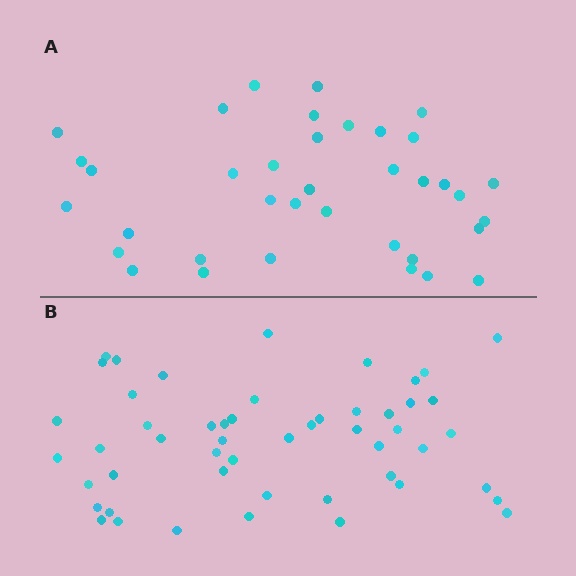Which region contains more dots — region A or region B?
Region B (the bottom region) has more dots.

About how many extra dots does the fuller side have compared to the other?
Region B has approximately 15 more dots than region A.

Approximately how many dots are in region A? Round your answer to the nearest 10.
About 40 dots. (The exact count is 37, which rounds to 40.)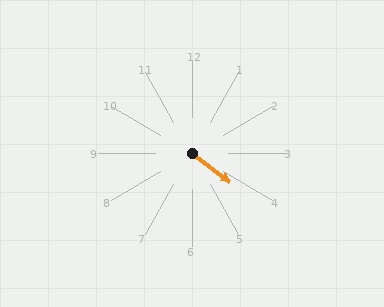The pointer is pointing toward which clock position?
Roughly 4 o'clock.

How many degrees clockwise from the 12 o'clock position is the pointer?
Approximately 126 degrees.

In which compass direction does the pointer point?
Southeast.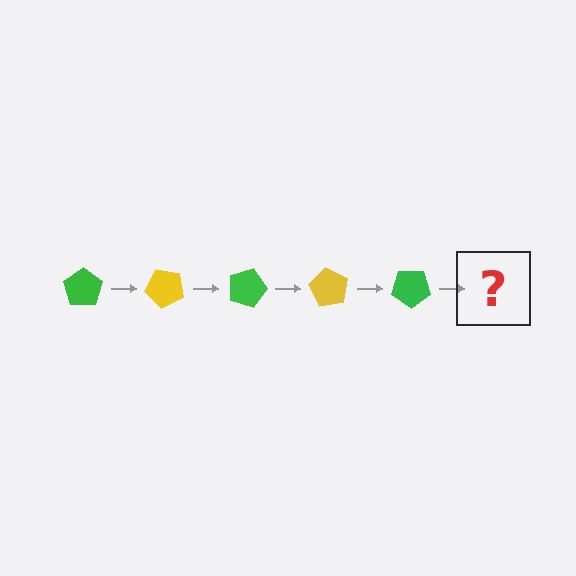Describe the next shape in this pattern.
It should be a yellow pentagon, rotated 225 degrees from the start.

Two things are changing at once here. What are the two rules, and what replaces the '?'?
The two rules are that it rotates 45 degrees each step and the color cycles through green and yellow. The '?' should be a yellow pentagon, rotated 225 degrees from the start.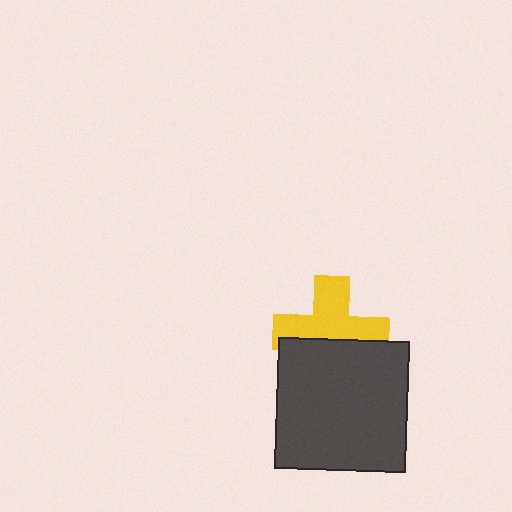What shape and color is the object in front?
The object in front is a dark gray square.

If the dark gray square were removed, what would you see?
You would see the complete yellow cross.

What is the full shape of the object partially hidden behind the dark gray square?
The partially hidden object is a yellow cross.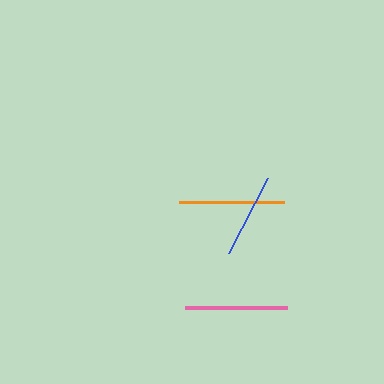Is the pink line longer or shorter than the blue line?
The pink line is longer than the blue line.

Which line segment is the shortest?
The blue line is the shortest at approximately 85 pixels.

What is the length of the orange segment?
The orange segment is approximately 105 pixels long.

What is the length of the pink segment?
The pink segment is approximately 103 pixels long.